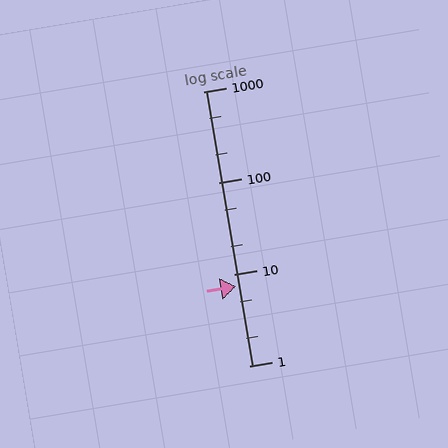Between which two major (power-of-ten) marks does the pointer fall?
The pointer is between 1 and 10.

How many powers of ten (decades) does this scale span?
The scale spans 3 decades, from 1 to 1000.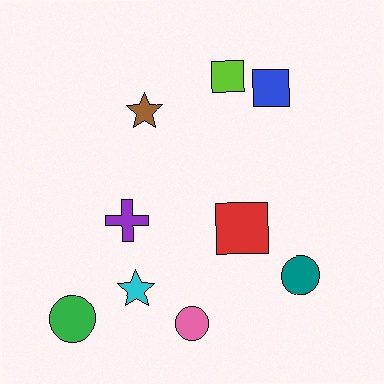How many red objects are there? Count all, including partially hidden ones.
There is 1 red object.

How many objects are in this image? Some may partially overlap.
There are 9 objects.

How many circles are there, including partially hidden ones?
There are 3 circles.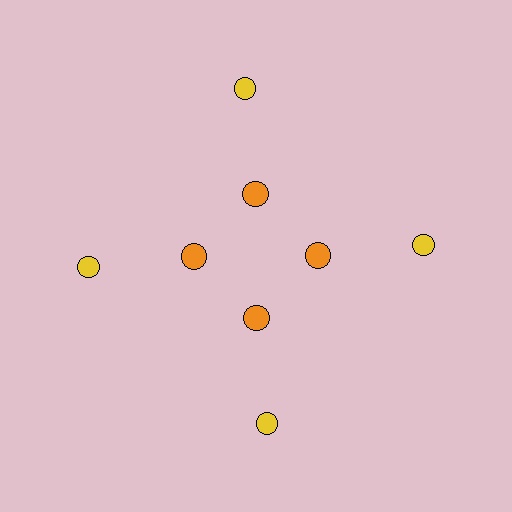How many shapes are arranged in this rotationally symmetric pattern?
There are 8 shapes, arranged in 4 groups of 2.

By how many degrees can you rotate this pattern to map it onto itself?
The pattern maps onto itself every 90 degrees of rotation.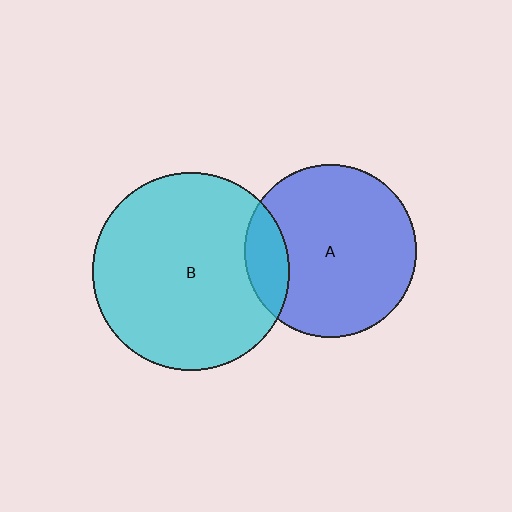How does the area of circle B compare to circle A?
Approximately 1.3 times.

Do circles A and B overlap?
Yes.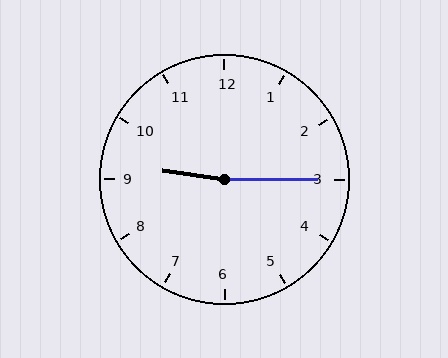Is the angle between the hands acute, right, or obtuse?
It is obtuse.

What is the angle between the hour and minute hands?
Approximately 172 degrees.